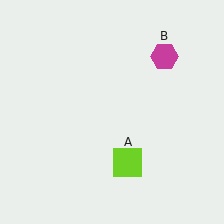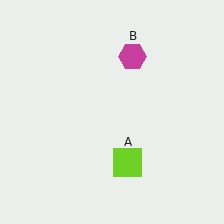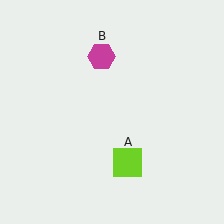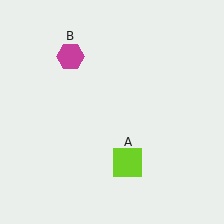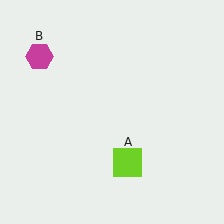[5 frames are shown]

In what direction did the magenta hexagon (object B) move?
The magenta hexagon (object B) moved left.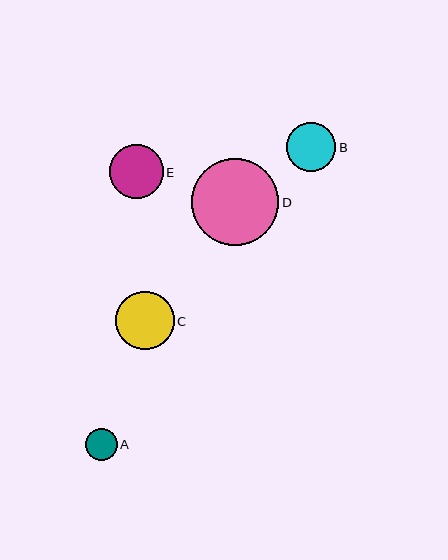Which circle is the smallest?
Circle A is the smallest with a size of approximately 31 pixels.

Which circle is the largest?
Circle D is the largest with a size of approximately 87 pixels.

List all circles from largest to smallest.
From largest to smallest: D, C, E, B, A.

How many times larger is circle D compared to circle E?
Circle D is approximately 1.6 times the size of circle E.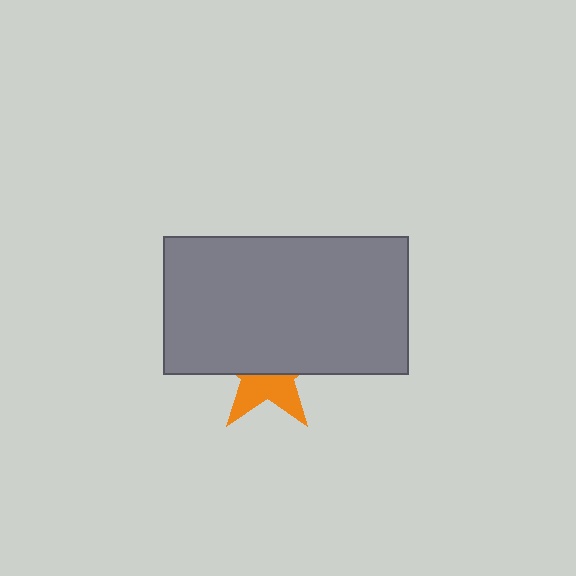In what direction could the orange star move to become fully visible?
The orange star could move down. That would shift it out from behind the gray rectangle entirely.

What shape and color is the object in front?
The object in front is a gray rectangle.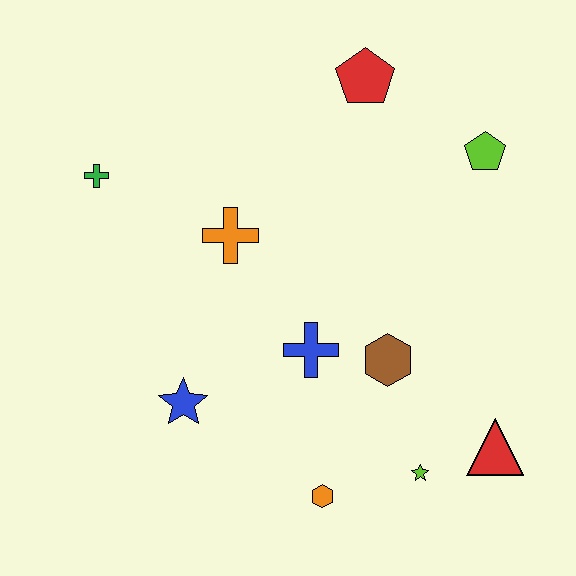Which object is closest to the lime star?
The red triangle is closest to the lime star.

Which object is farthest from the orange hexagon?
The red pentagon is farthest from the orange hexagon.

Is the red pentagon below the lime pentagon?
No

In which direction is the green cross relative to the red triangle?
The green cross is to the left of the red triangle.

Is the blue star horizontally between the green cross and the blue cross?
Yes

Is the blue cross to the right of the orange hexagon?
No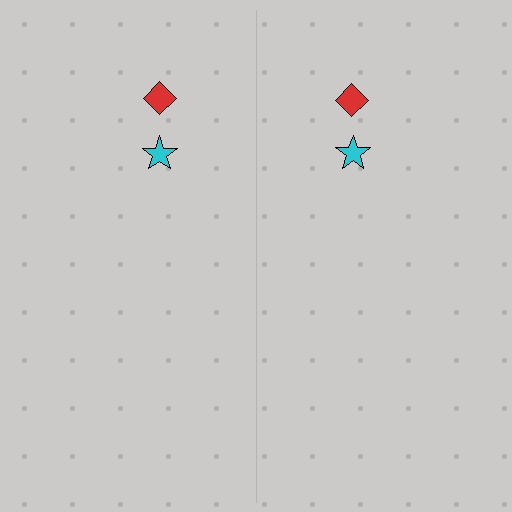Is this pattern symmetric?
Yes, this pattern has bilateral (reflection) symmetry.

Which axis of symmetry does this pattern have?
The pattern has a vertical axis of symmetry running through the center of the image.